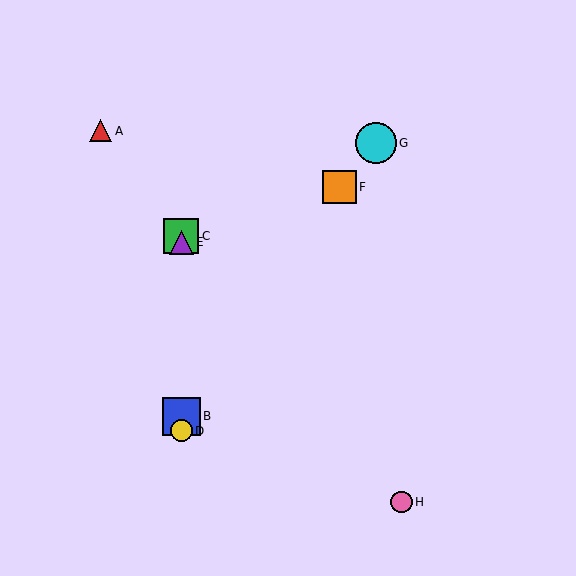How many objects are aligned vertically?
4 objects (B, C, D, E) are aligned vertically.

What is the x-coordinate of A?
Object A is at x≈101.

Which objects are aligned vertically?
Objects B, C, D, E are aligned vertically.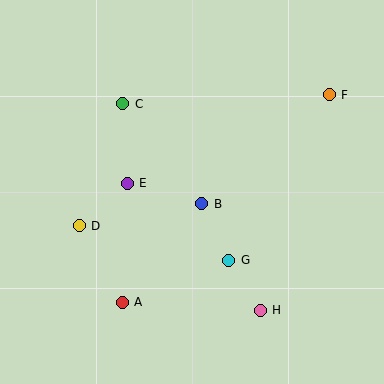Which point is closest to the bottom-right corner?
Point H is closest to the bottom-right corner.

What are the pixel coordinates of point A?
Point A is at (122, 302).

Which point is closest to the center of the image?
Point B at (202, 204) is closest to the center.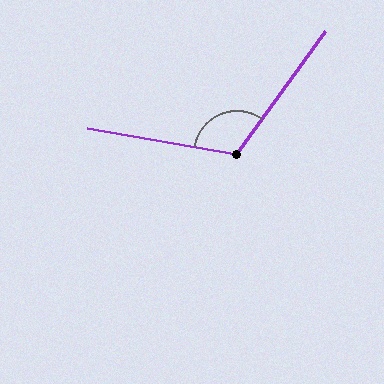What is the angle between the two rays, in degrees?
Approximately 116 degrees.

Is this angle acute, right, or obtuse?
It is obtuse.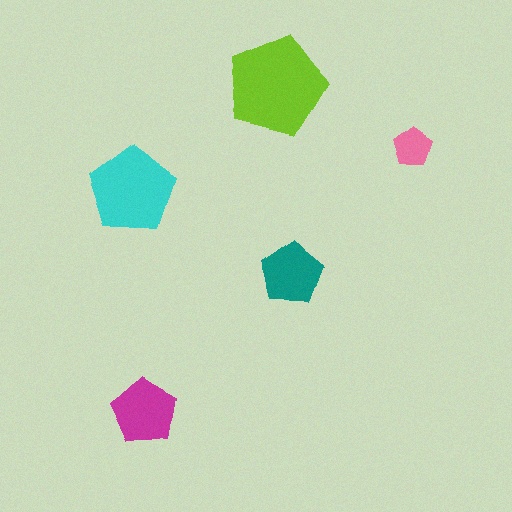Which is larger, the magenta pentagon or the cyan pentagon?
The cyan one.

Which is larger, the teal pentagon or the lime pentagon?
The lime one.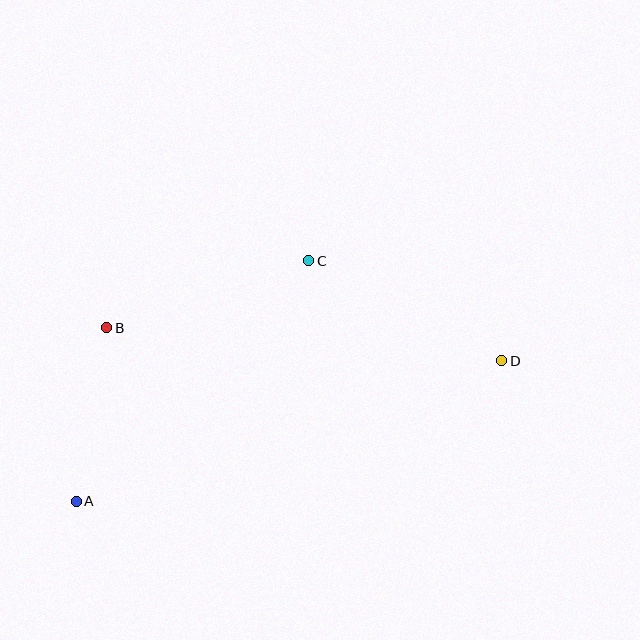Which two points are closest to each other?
Points A and B are closest to each other.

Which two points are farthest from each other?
Points A and D are farthest from each other.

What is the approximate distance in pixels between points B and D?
The distance between B and D is approximately 396 pixels.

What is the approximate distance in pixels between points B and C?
The distance between B and C is approximately 213 pixels.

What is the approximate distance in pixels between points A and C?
The distance between A and C is approximately 334 pixels.